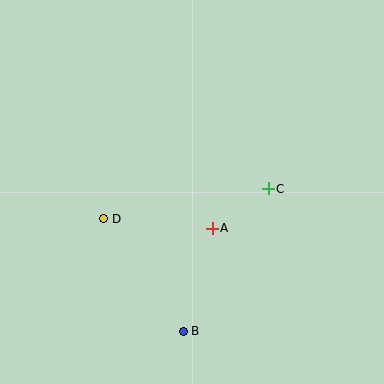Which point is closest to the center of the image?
Point A at (212, 228) is closest to the center.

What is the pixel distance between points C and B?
The distance between C and B is 166 pixels.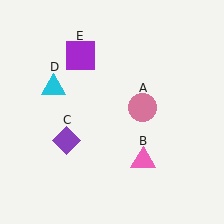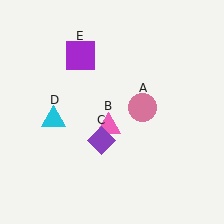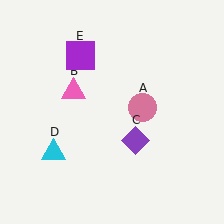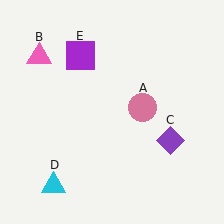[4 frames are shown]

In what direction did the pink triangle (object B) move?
The pink triangle (object B) moved up and to the left.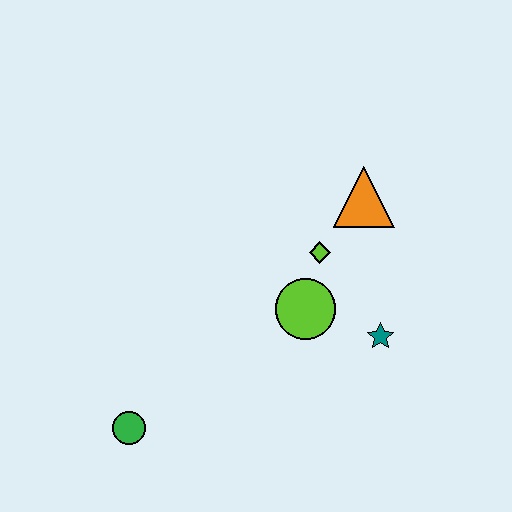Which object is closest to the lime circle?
The lime diamond is closest to the lime circle.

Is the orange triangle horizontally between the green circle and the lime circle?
No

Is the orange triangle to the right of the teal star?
No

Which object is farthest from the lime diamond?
The green circle is farthest from the lime diamond.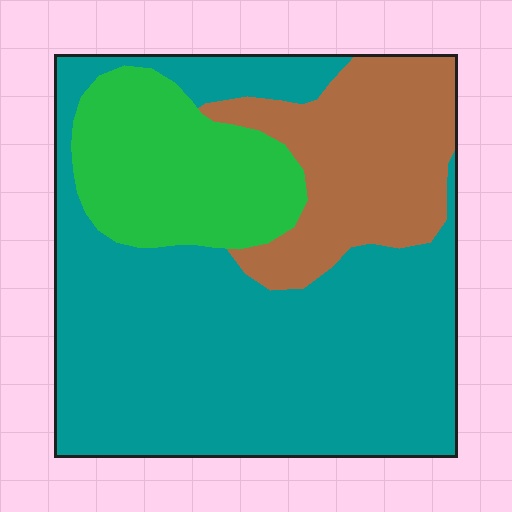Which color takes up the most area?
Teal, at roughly 60%.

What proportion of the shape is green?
Green covers about 20% of the shape.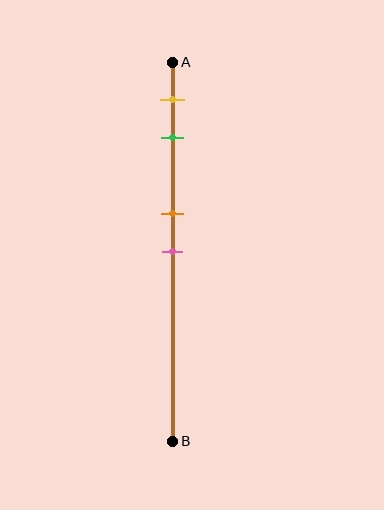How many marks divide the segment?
There are 4 marks dividing the segment.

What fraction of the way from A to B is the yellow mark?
The yellow mark is approximately 10% (0.1) of the way from A to B.